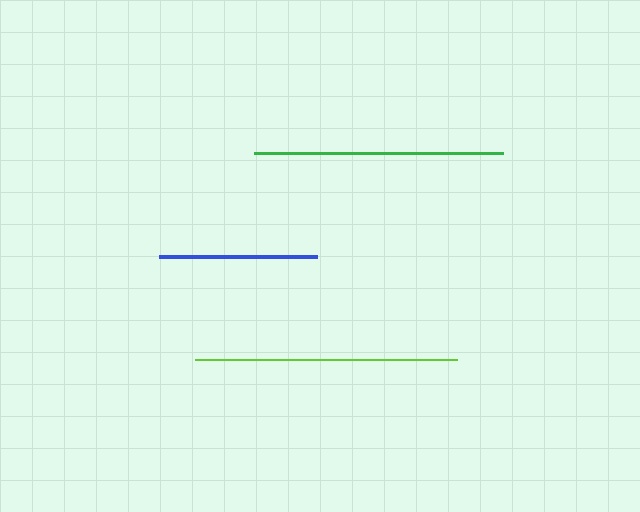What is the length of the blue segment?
The blue segment is approximately 158 pixels long.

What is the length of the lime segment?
The lime segment is approximately 262 pixels long.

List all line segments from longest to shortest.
From longest to shortest: lime, green, blue.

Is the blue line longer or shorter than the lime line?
The lime line is longer than the blue line.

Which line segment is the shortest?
The blue line is the shortest at approximately 158 pixels.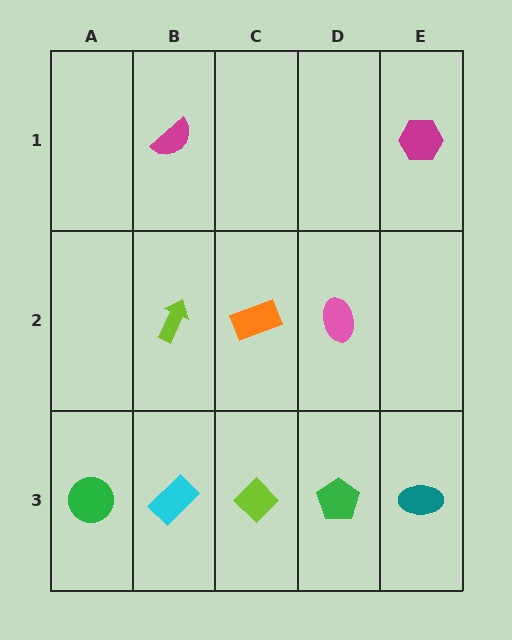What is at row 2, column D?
A pink ellipse.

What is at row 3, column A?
A green circle.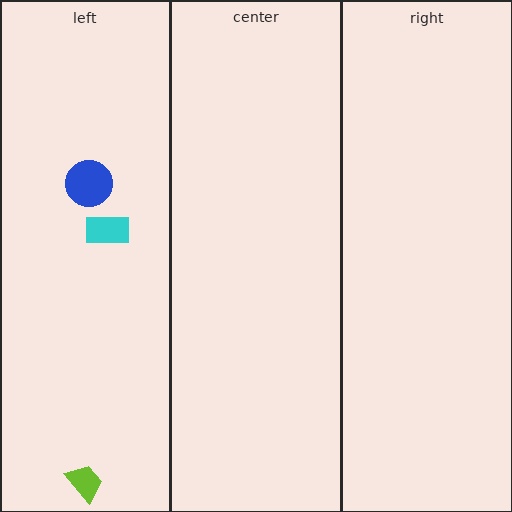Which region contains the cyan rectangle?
The left region.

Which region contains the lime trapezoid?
The left region.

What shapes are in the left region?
The lime trapezoid, the blue circle, the cyan rectangle.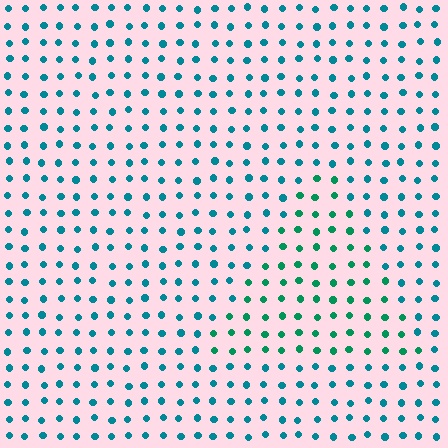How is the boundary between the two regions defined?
The boundary is defined purely by a slight shift in hue (about 30 degrees). Spacing, size, and orientation are identical on both sides.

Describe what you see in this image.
The image is filled with small teal elements in a uniform arrangement. A triangle-shaped region is visible where the elements are tinted to a slightly different hue, forming a subtle color boundary.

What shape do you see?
I see a triangle.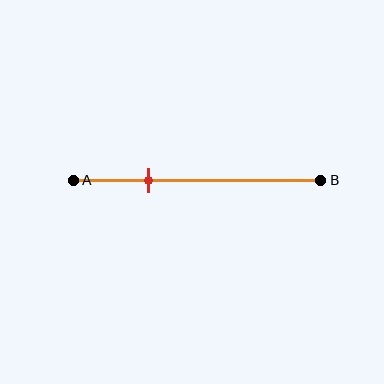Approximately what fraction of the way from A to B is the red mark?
The red mark is approximately 30% of the way from A to B.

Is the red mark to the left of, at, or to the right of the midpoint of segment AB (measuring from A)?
The red mark is to the left of the midpoint of segment AB.